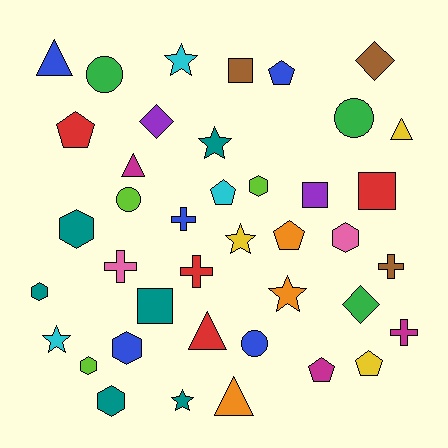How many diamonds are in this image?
There are 3 diamonds.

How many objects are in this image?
There are 40 objects.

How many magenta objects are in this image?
There are 3 magenta objects.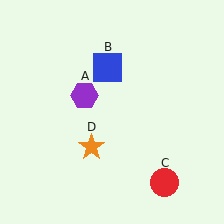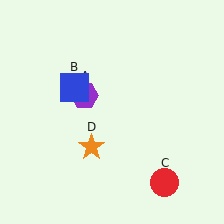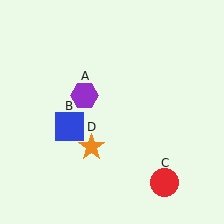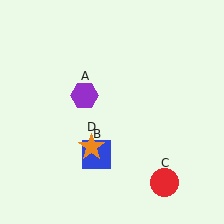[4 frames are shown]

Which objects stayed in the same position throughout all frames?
Purple hexagon (object A) and red circle (object C) and orange star (object D) remained stationary.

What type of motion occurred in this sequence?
The blue square (object B) rotated counterclockwise around the center of the scene.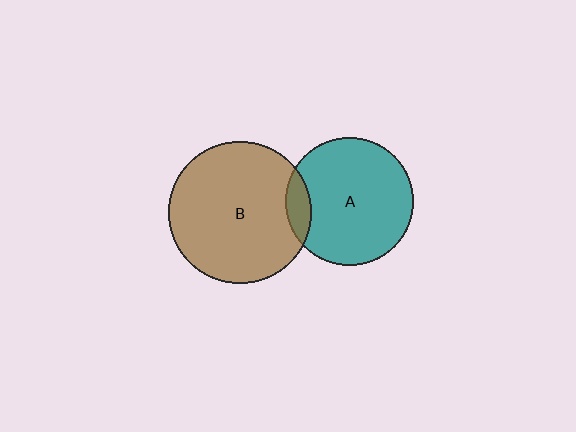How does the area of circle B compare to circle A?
Approximately 1.2 times.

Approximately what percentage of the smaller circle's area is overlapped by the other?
Approximately 10%.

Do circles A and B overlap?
Yes.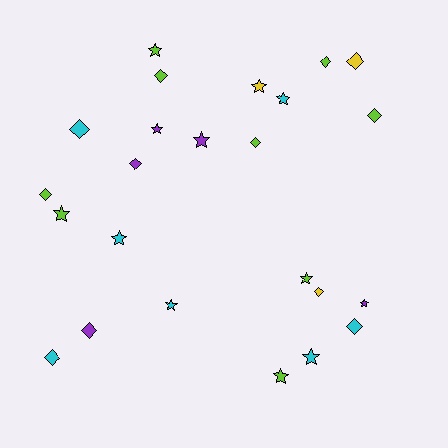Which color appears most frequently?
Lime, with 9 objects.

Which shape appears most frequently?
Star, with 12 objects.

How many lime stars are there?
There are 4 lime stars.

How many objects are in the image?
There are 24 objects.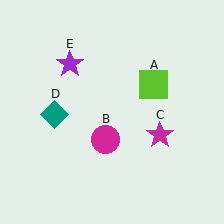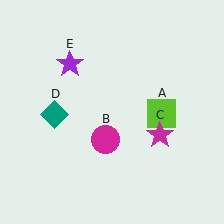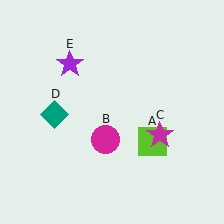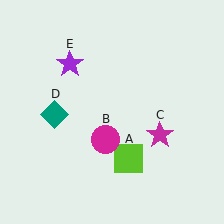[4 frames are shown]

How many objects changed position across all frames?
1 object changed position: lime square (object A).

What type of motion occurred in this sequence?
The lime square (object A) rotated clockwise around the center of the scene.